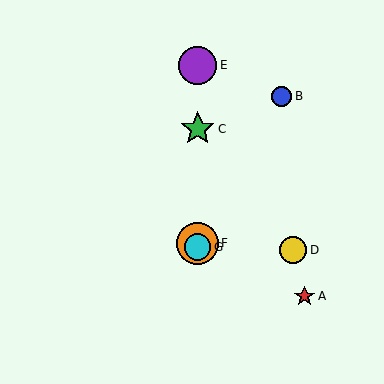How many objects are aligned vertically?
4 objects (C, E, F, G) are aligned vertically.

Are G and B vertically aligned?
No, G is at x≈198 and B is at x≈282.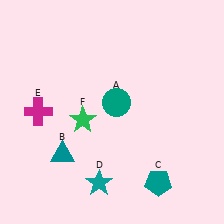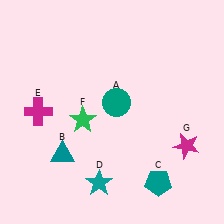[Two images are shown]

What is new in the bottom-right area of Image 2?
A magenta star (G) was added in the bottom-right area of Image 2.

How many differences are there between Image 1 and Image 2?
There is 1 difference between the two images.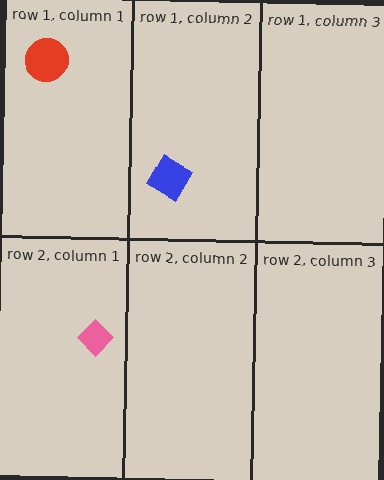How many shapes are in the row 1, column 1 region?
1.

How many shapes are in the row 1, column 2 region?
1.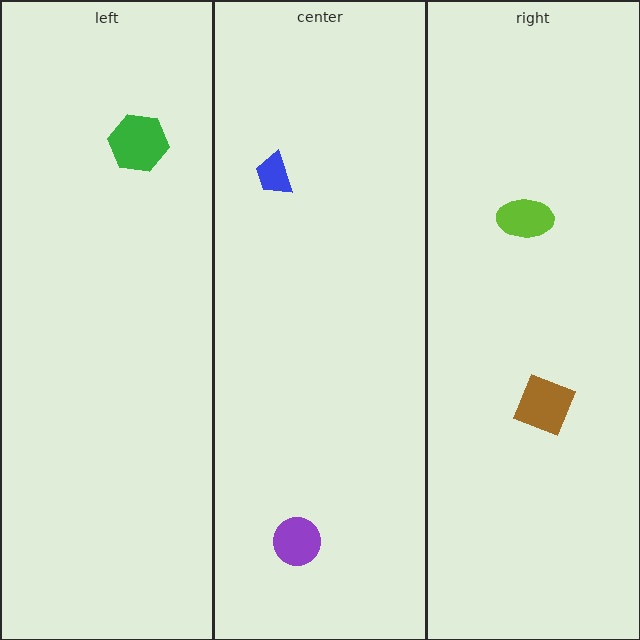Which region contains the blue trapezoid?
The center region.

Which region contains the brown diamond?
The right region.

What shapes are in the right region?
The brown diamond, the lime ellipse.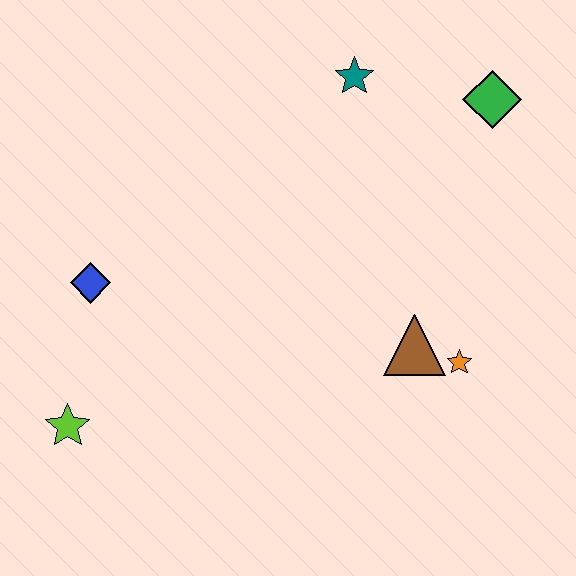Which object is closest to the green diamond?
The teal star is closest to the green diamond.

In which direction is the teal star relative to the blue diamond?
The teal star is to the right of the blue diamond.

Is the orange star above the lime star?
Yes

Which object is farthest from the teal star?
The lime star is farthest from the teal star.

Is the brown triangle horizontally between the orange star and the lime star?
Yes